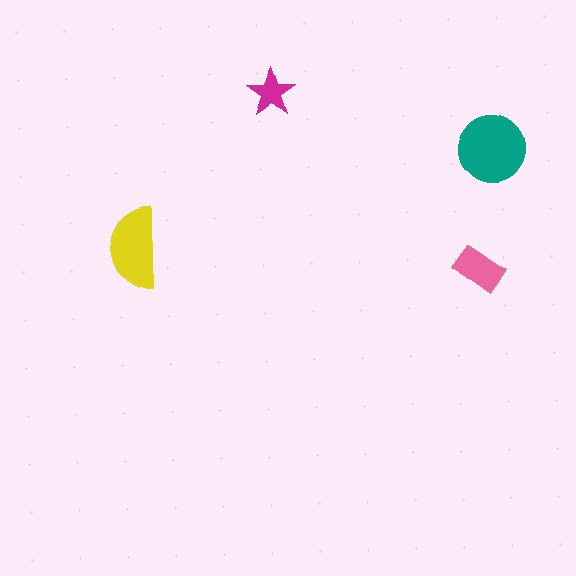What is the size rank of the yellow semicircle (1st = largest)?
2nd.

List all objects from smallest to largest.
The magenta star, the pink rectangle, the yellow semicircle, the teal circle.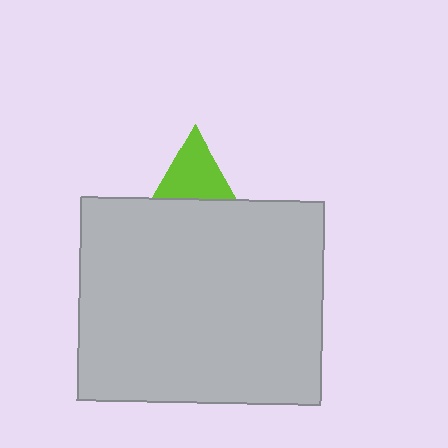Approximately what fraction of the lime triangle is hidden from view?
Roughly 51% of the lime triangle is hidden behind the light gray rectangle.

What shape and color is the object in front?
The object in front is a light gray rectangle.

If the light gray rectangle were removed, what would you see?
You would see the complete lime triangle.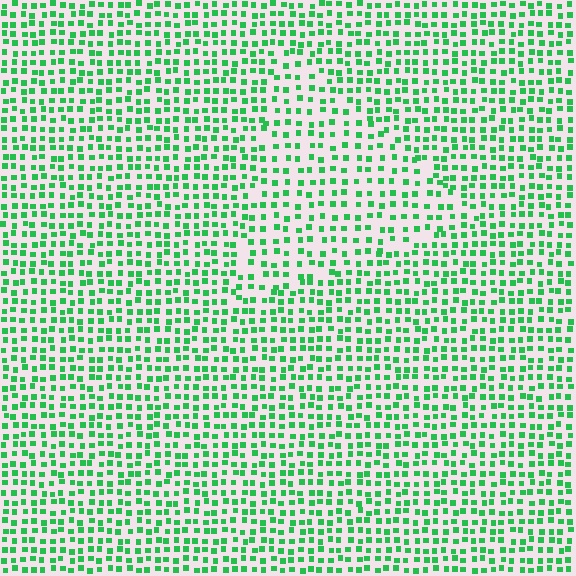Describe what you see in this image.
The image contains small green elements arranged at two different densities. A triangle-shaped region is visible where the elements are less densely packed than the surrounding area.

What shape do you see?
I see a triangle.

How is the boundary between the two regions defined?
The boundary is defined by a change in element density (approximately 1.5x ratio). All elements are the same color, size, and shape.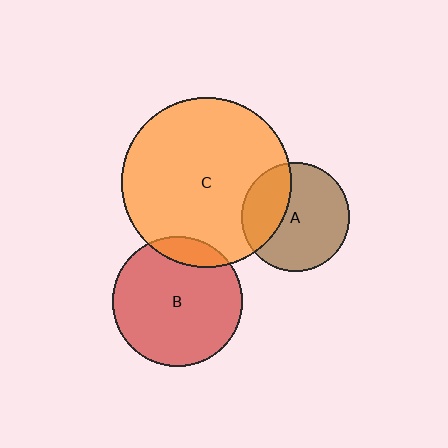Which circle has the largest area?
Circle C (orange).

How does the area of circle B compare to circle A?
Approximately 1.4 times.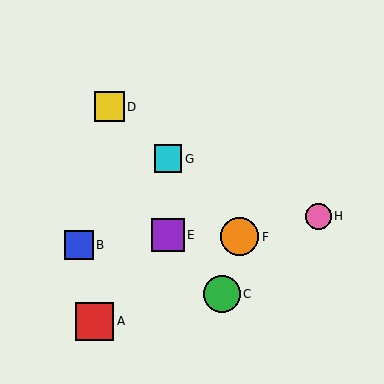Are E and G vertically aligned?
Yes, both are at x≈168.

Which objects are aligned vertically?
Objects E, G are aligned vertically.